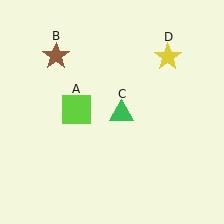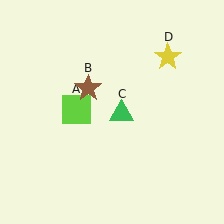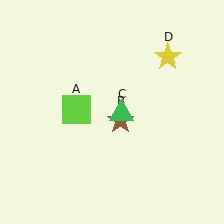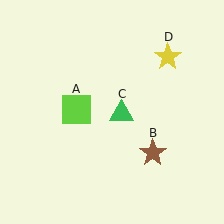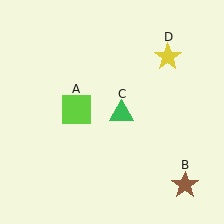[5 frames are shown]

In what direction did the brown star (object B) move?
The brown star (object B) moved down and to the right.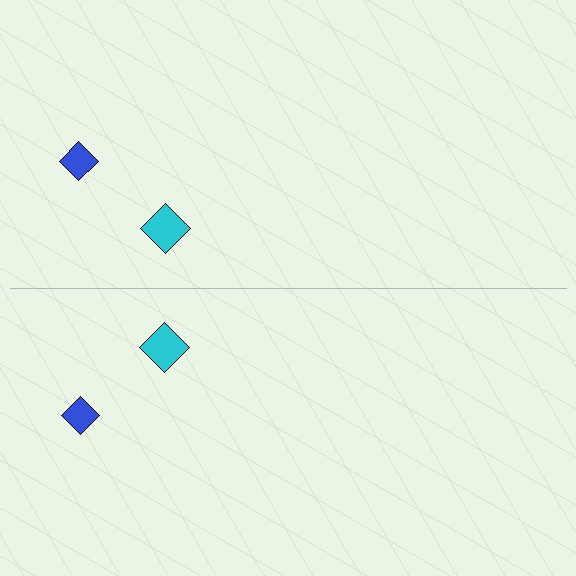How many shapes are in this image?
There are 4 shapes in this image.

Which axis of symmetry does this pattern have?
The pattern has a horizontal axis of symmetry running through the center of the image.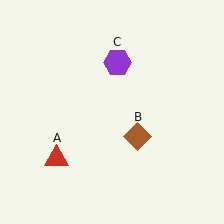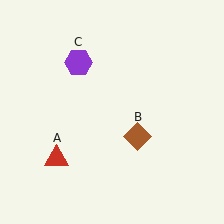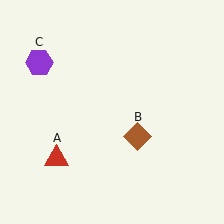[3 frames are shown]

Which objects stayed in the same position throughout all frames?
Red triangle (object A) and brown diamond (object B) remained stationary.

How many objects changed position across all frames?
1 object changed position: purple hexagon (object C).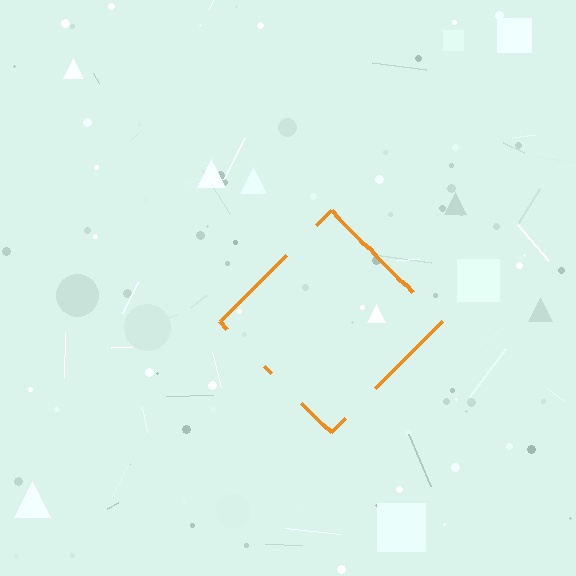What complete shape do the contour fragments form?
The contour fragments form a diamond.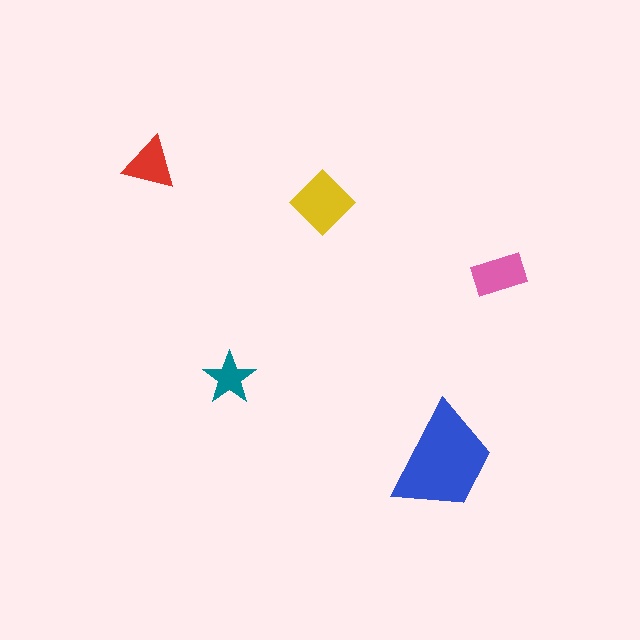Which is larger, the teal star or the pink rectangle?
The pink rectangle.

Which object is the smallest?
The teal star.